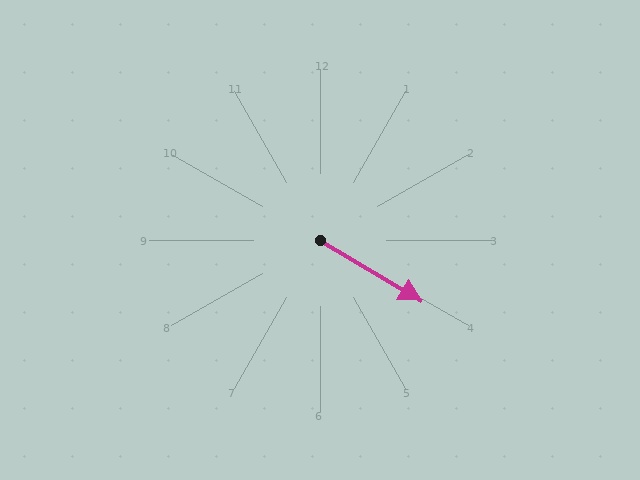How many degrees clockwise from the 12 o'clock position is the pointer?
Approximately 121 degrees.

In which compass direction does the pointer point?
Southeast.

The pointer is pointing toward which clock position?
Roughly 4 o'clock.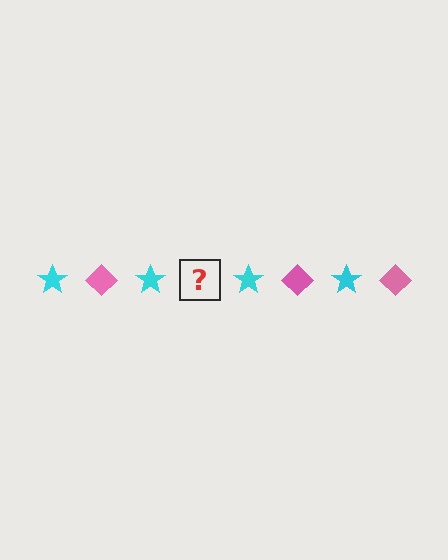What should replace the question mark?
The question mark should be replaced with a pink diamond.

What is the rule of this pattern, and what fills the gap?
The rule is that the pattern alternates between cyan star and pink diamond. The gap should be filled with a pink diamond.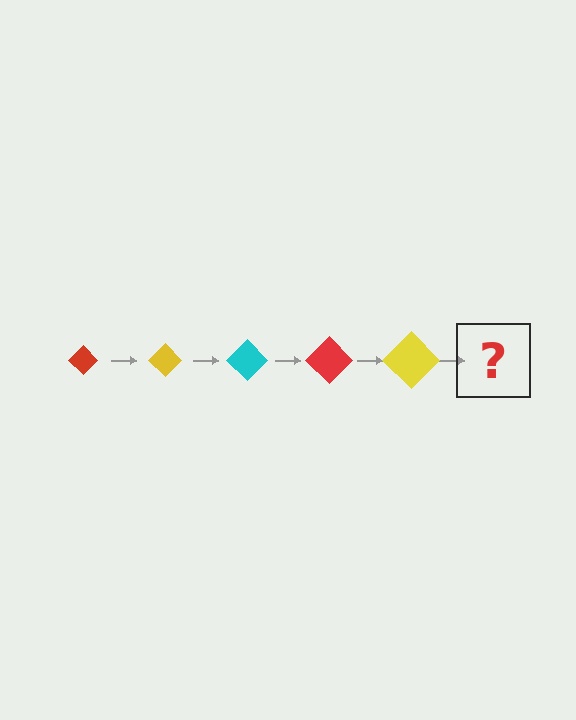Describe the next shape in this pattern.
It should be a cyan diamond, larger than the previous one.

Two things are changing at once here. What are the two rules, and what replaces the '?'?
The two rules are that the diamond grows larger each step and the color cycles through red, yellow, and cyan. The '?' should be a cyan diamond, larger than the previous one.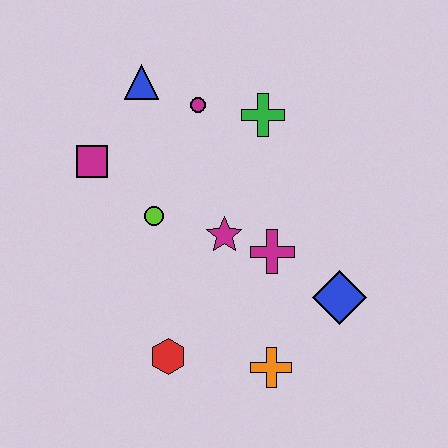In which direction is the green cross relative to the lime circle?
The green cross is to the right of the lime circle.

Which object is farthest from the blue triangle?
The orange cross is farthest from the blue triangle.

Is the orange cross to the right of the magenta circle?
Yes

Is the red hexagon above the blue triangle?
No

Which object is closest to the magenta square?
The lime circle is closest to the magenta square.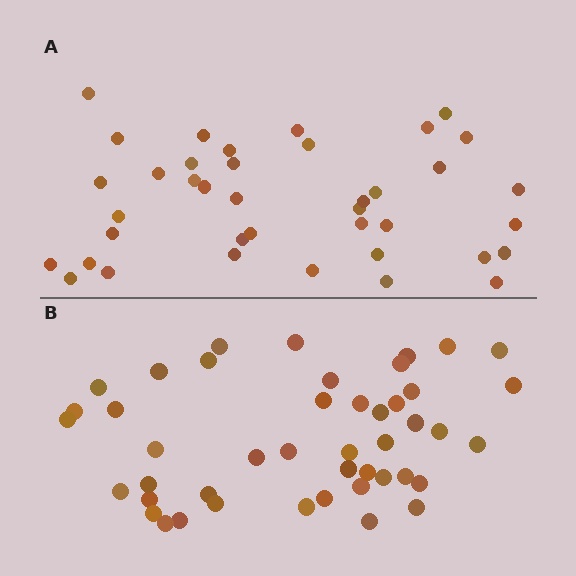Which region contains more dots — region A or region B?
Region B (the bottom region) has more dots.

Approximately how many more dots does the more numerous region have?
Region B has about 6 more dots than region A.